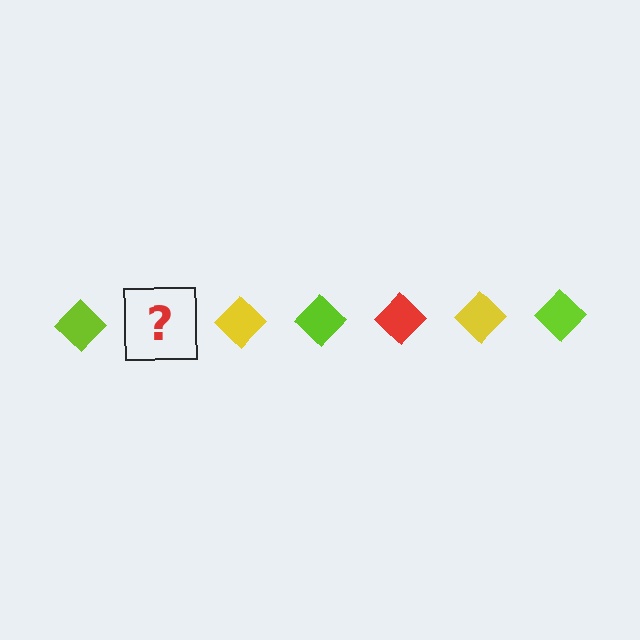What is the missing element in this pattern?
The missing element is a red diamond.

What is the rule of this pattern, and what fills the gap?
The rule is that the pattern cycles through lime, red, yellow diamonds. The gap should be filled with a red diamond.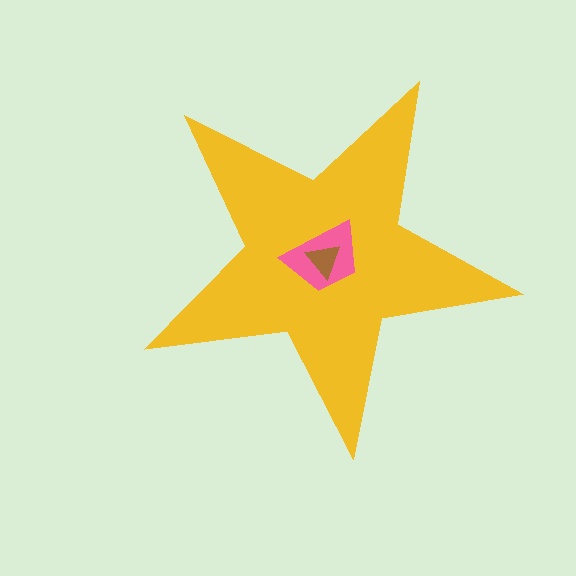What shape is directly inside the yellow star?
The pink trapezoid.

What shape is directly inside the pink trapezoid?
The brown triangle.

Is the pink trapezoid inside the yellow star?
Yes.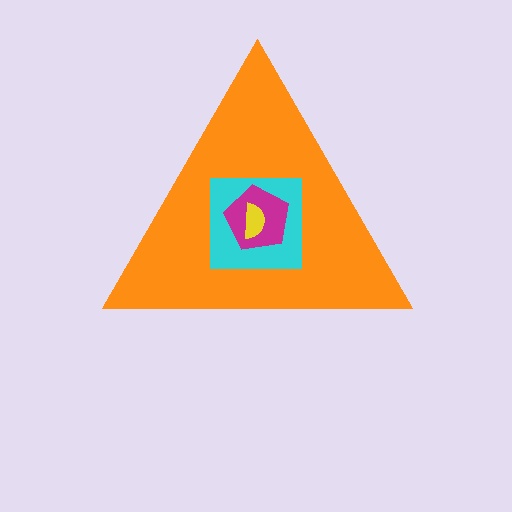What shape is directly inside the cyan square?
The magenta pentagon.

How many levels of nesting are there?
4.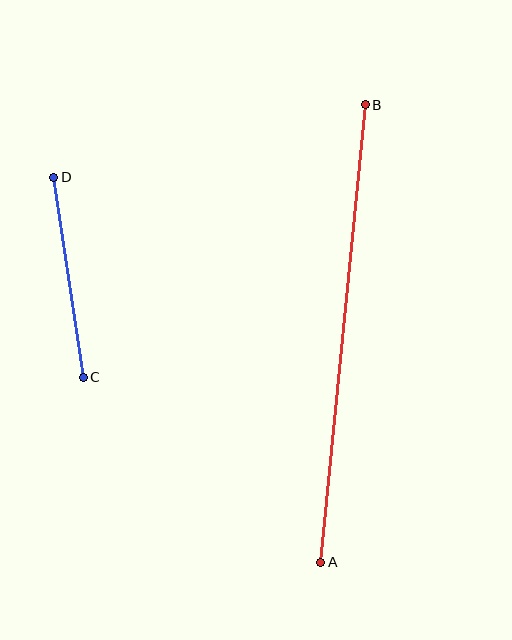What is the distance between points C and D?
The distance is approximately 202 pixels.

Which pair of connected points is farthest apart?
Points A and B are farthest apart.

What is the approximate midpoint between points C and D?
The midpoint is at approximately (69, 277) pixels.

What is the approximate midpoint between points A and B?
The midpoint is at approximately (343, 334) pixels.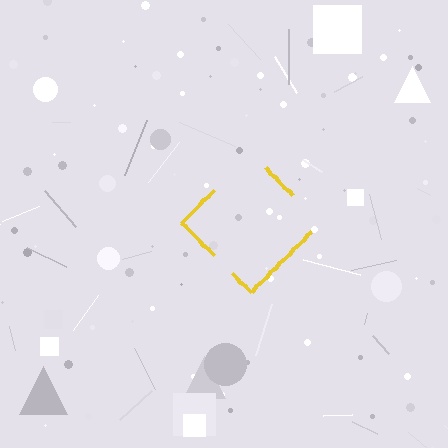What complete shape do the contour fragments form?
The contour fragments form a diamond.